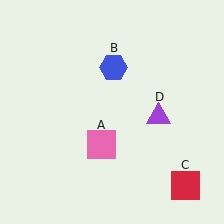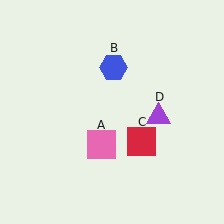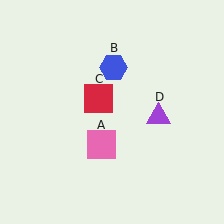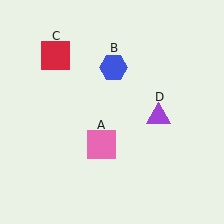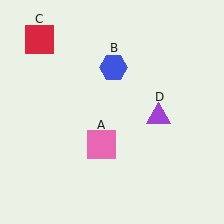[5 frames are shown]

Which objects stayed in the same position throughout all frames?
Pink square (object A) and blue hexagon (object B) and purple triangle (object D) remained stationary.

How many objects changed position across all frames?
1 object changed position: red square (object C).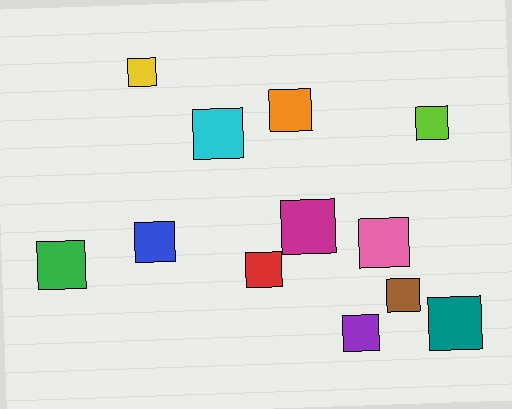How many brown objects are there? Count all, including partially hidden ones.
There is 1 brown object.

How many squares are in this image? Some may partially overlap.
There are 12 squares.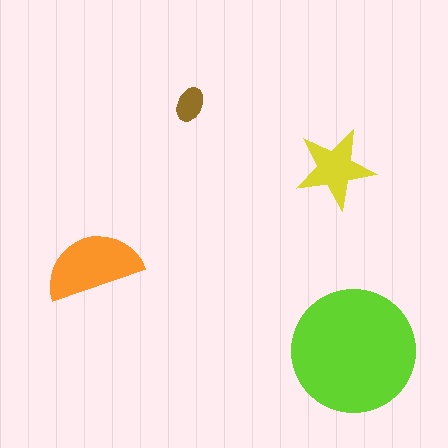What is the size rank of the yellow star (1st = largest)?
3rd.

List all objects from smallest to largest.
The brown ellipse, the yellow star, the orange semicircle, the lime circle.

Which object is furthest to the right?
The lime circle is rightmost.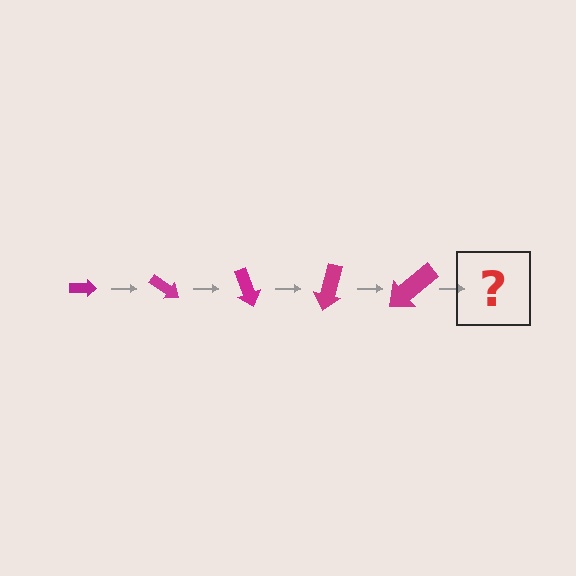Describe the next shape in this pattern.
It should be an arrow, larger than the previous one and rotated 175 degrees from the start.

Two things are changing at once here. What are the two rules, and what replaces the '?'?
The two rules are that the arrow grows larger each step and it rotates 35 degrees each step. The '?' should be an arrow, larger than the previous one and rotated 175 degrees from the start.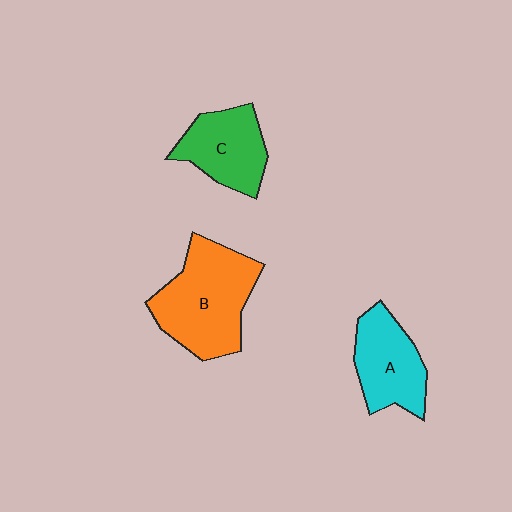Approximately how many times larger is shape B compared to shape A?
Approximately 1.5 times.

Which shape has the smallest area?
Shape C (green).